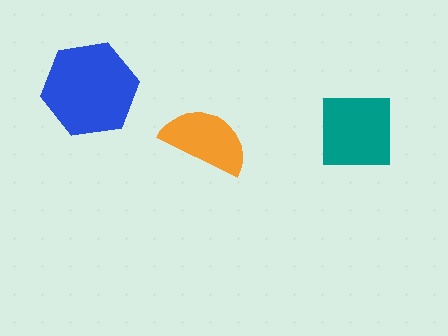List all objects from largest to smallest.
The blue hexagon, the teal square, the orange semicircle.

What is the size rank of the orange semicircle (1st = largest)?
3rd.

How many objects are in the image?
There are 3 objects in the image.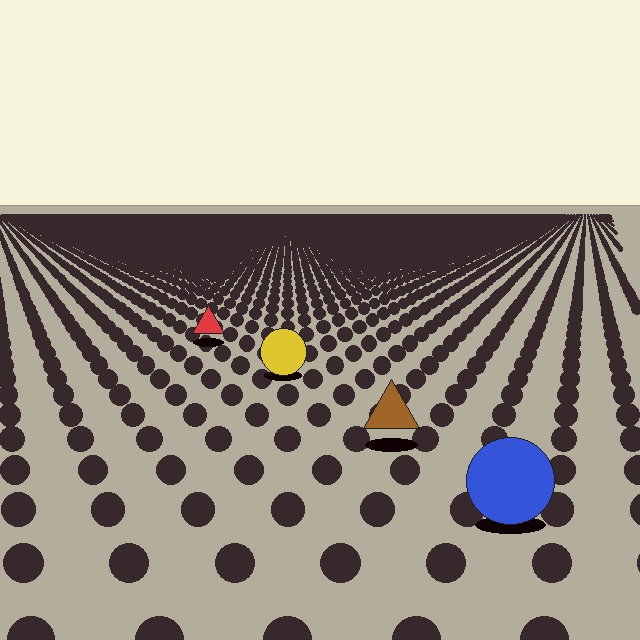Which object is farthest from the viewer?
The red triangle is farthest from the viewer. It appears smaller and the ground texture around it is denser.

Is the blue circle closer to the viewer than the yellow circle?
Yes. The blue circle is closer — you can tell from the texture gradient: the ground texture is coarser near it.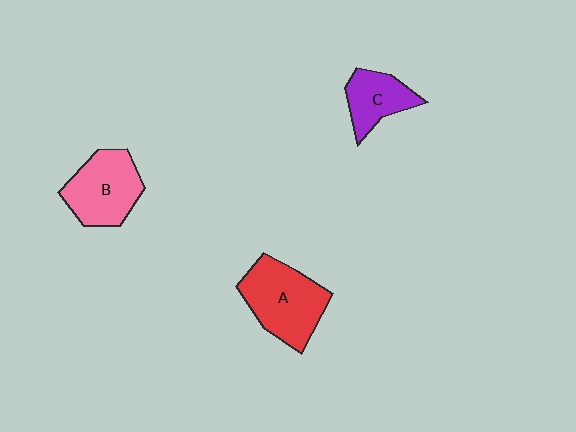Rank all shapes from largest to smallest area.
From largest to smallest: A (red), B (pink), C (purple).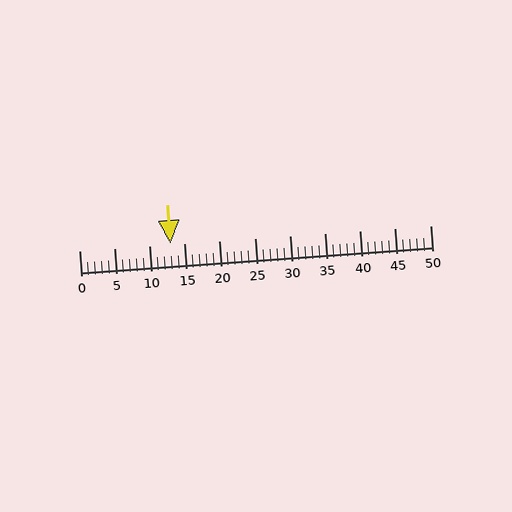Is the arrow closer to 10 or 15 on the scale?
The arrow is closer to 15.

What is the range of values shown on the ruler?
The ruler shows values from 0 to 50.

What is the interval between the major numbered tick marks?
The major tick marks are spaced 5 units apart.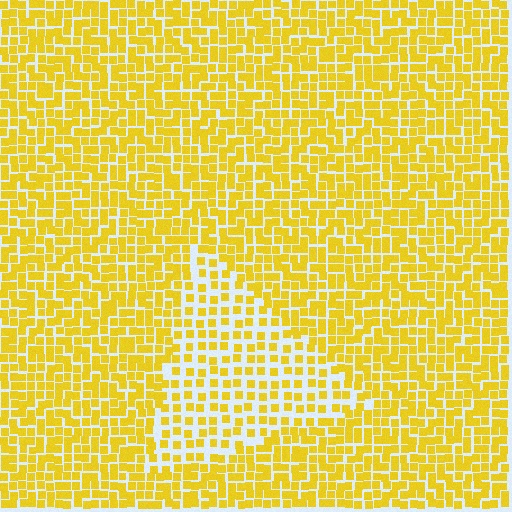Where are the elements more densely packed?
The elements are more densely packed outside the triangle boundary.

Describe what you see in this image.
The image contains small yellow elements arranged at two different densities. A triangle-shaped region is visible where the elements are less densely packed than the surrounding area.